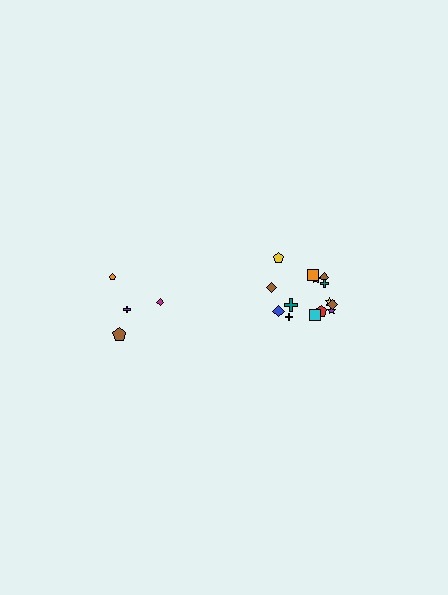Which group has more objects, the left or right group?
The right group.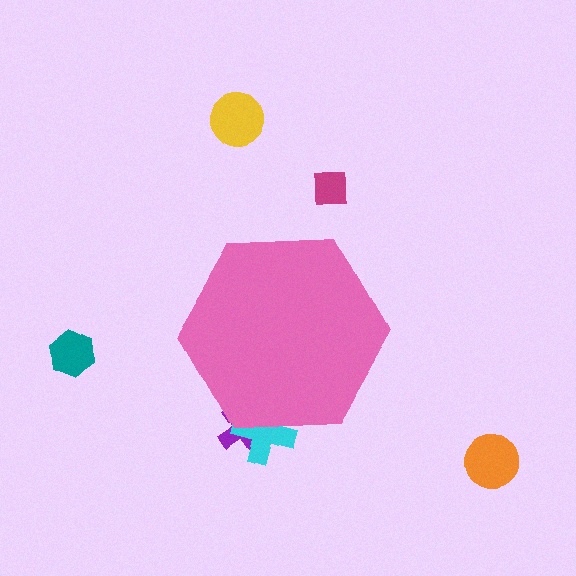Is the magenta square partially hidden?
No, the magenta square is fully visible.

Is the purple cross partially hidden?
Yes, the purple cross is partially hidden behind the pink hexagon.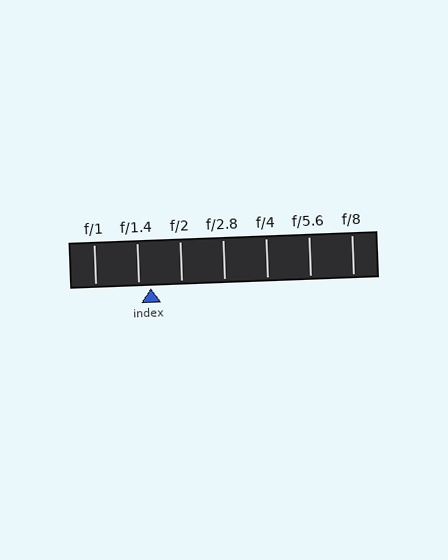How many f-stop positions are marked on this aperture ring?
There are 7 f-stop positions marked.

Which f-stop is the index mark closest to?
The index mark is closest to f/1.4.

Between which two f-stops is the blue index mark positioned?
The index mark is between f/1.4 and f/2.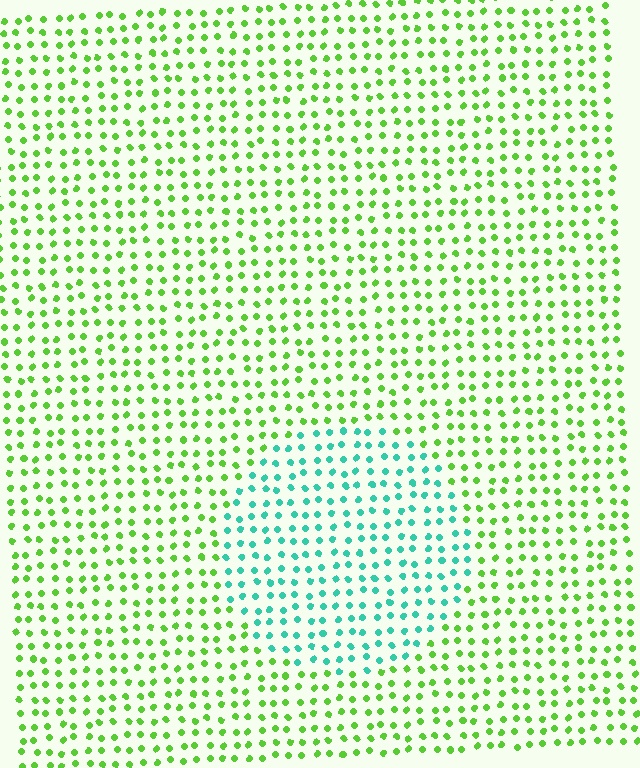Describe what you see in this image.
The image is filled with small lime elements in a uniform arrangement. A circle-shaped region is visible where the elements are tinted to a slightly different hue, forming a subtle color boundary.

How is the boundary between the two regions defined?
The boundary is defined purely by a slight shift in hue (about 61 degrees). Spacing, size, and orientation are identical on both sides.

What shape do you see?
I see a circle.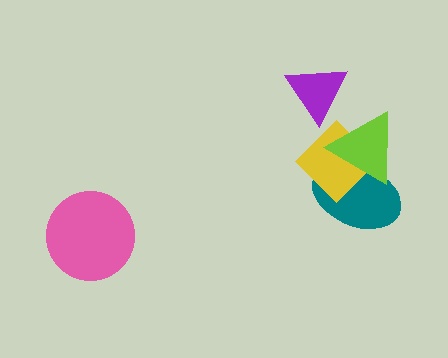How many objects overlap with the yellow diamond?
2 objects overlap with the yellow diamond.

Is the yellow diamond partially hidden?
Yes, it is partially covered by another shape.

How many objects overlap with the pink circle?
0 objects overlap with the pink circle.